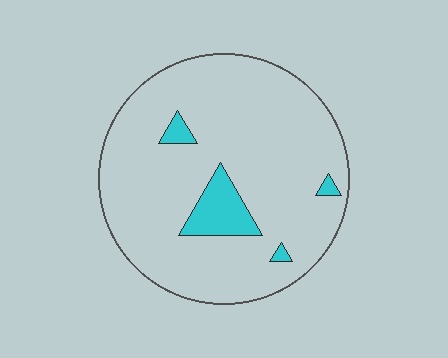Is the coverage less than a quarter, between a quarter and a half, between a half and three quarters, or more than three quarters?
Less than a quarter.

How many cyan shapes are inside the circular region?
4.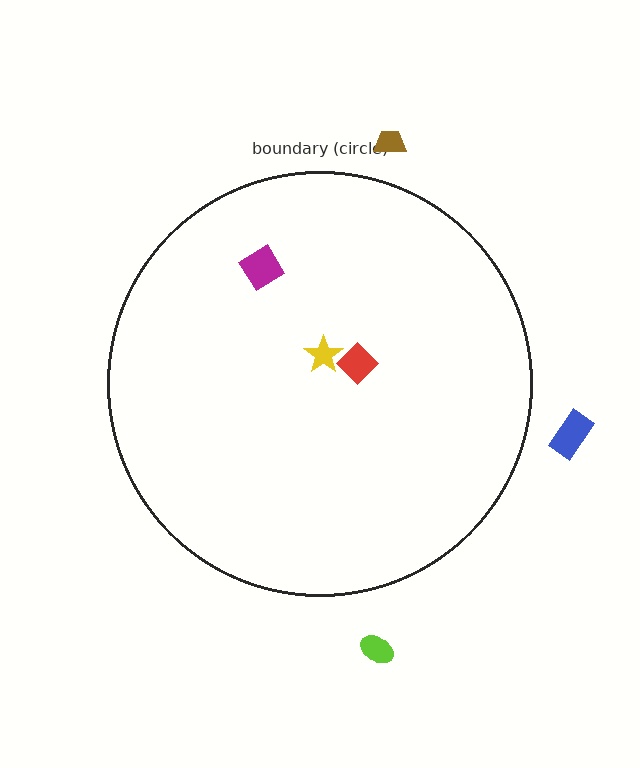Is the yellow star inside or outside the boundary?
Inside.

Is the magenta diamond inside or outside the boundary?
Inside.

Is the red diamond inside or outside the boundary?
Inside.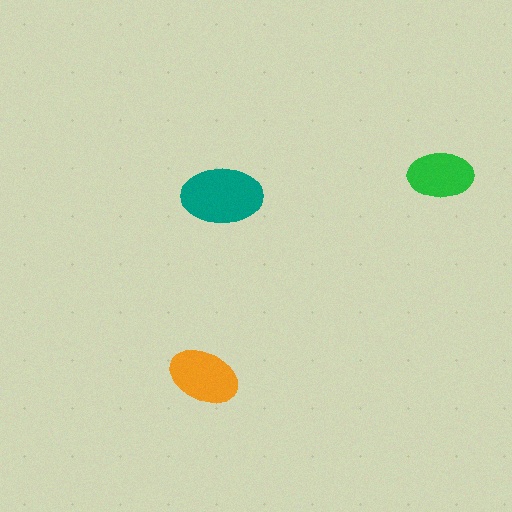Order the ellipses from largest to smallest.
the teal one, the orange one, the green one.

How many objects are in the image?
There are 3 objects in the image.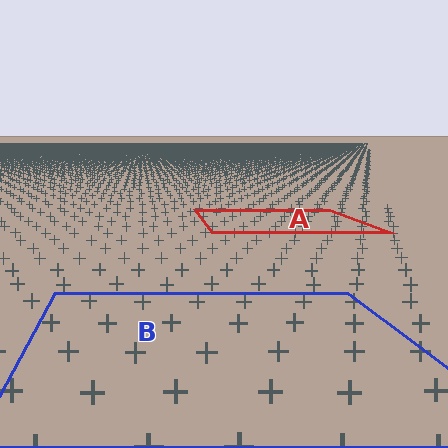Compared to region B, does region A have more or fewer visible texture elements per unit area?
Region A has more texture elements per unit area — they are packed more densely because it is farther away.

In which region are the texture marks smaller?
The texture marks are smaller in region A, because it is farther away.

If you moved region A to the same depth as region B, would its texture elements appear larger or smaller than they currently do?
They would appear larger. At a closer depth, the same texture elements are projected at a bigger on-screen size.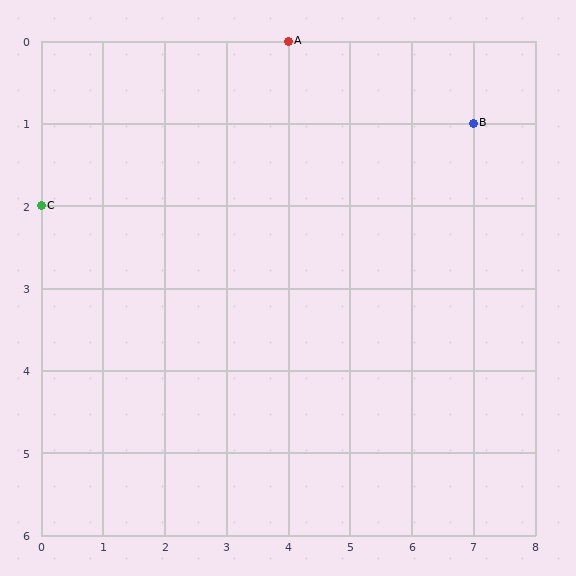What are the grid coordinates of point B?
Point B is at grid coordinates (7, 1).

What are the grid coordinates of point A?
Point A is at grid coordinates (4, 0).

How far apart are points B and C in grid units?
Points B and C are 7 columns and 1 row apart (about 7.1 grid units diagonally).